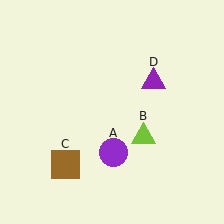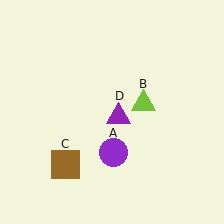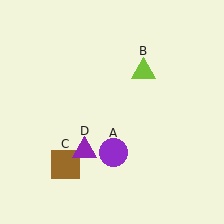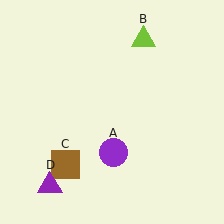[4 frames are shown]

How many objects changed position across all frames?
2 objects changed position: lime triangle (object B), purple triangle (object D).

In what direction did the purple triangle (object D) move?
The purple triangle (object D) moved down and to the left.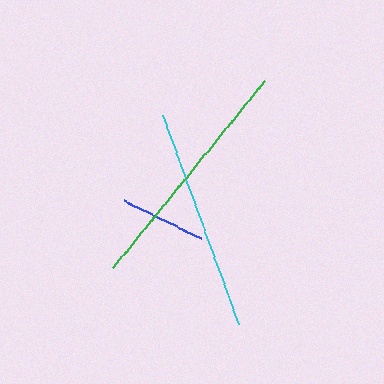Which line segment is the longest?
The green line is the longest at approximately 240 pixels.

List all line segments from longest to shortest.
From longest to shortest: green, cyan, blue.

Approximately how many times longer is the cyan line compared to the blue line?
The cyan line is approximately 2.6 times the length of the blue line.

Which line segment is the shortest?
The blue line is the shortest at approximately 86 pixels.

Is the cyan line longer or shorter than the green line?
The green line is longer than the cyan line.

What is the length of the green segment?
The green segment is approximately 240 pixels long.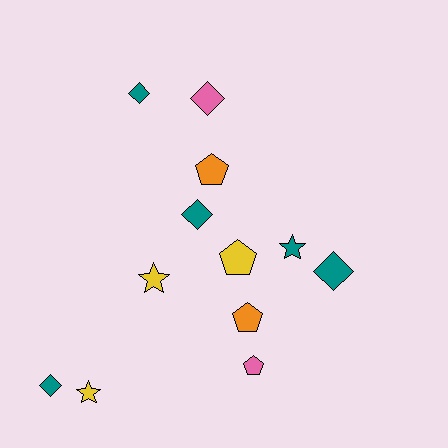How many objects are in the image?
There are 12 objects.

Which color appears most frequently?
Teal, with 5 objects.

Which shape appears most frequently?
Diamond, with 5 objects.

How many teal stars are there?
There is 1 teal star.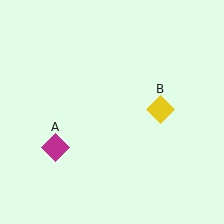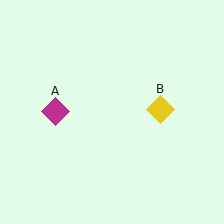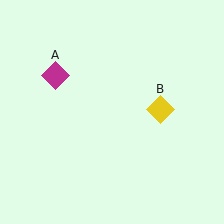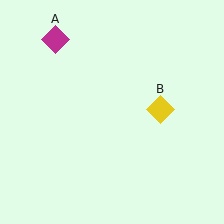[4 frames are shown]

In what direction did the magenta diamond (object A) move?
The magenta diamond (object A) moved up.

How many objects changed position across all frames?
1 object changed position: magenta diamond (object A).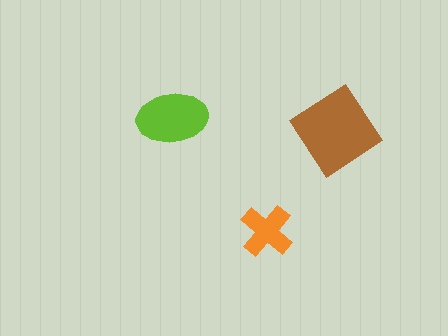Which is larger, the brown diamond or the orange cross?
The brown diamond.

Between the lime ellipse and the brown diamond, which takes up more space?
The brown diamond.